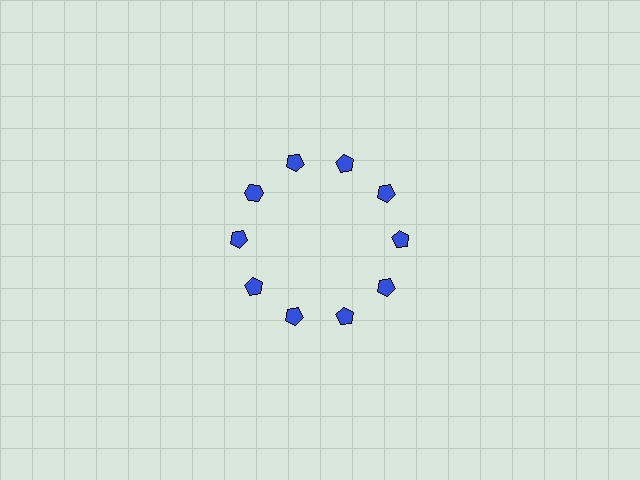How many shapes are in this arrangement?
There are 10 shapes arranged in a ring pattern.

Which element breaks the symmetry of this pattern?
The blue hexagon at roughly the 10 o'clock position breaks the symmetry. All other shapes are blue pentagons.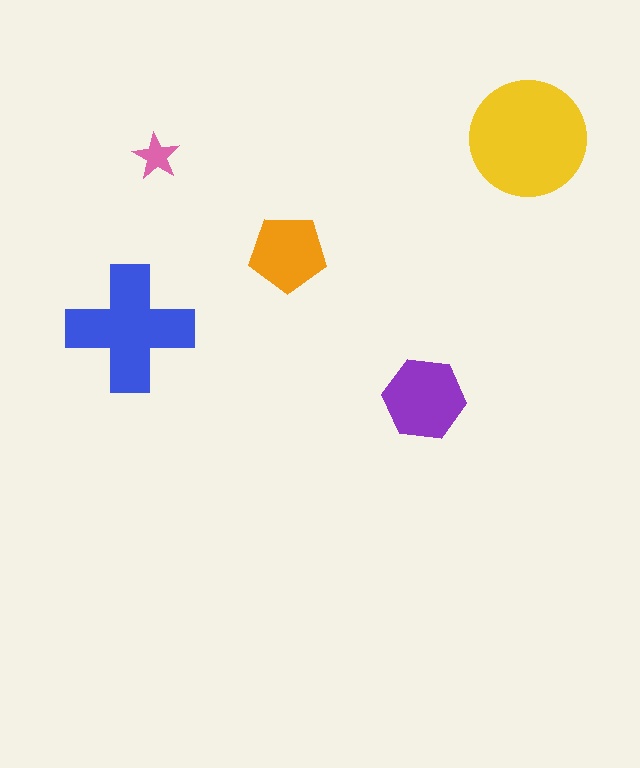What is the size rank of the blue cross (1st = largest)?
2nd.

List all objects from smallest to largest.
The pink star, the orange pentagon, the purple hexagon, the blue cross, the yellow circle.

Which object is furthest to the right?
The yellow circle is rightmost.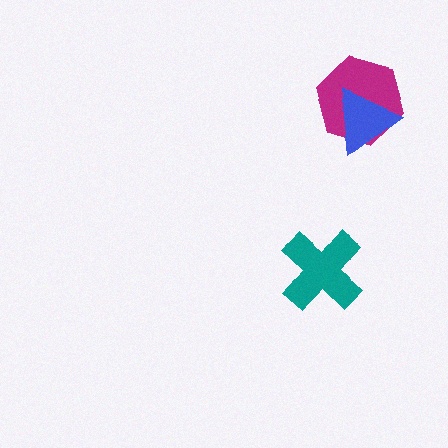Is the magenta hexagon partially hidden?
Yes, it is partially covered by another shape.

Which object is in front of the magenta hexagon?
The blue triangle is in front of the magenta hexagon.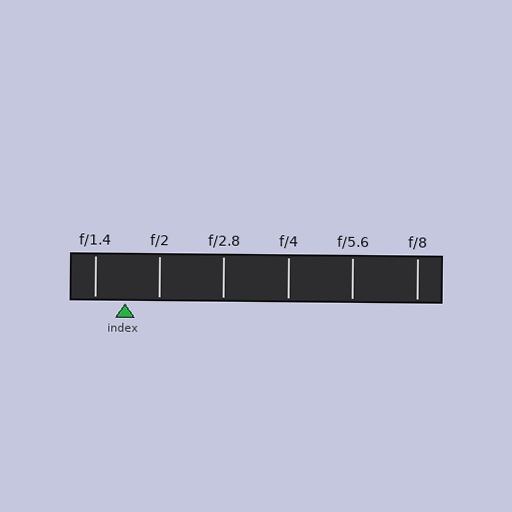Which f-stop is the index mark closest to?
The index mark is closest to f/1.4.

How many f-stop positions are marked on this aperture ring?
There are 6 f-stop positions marked.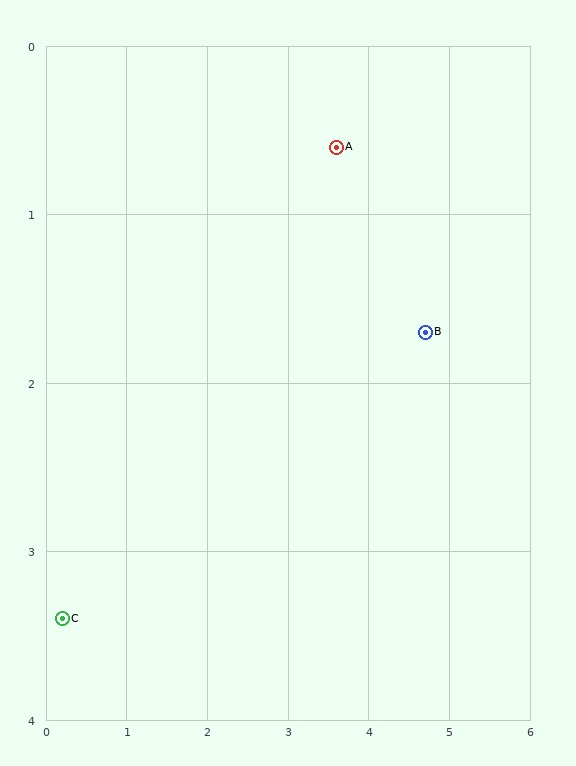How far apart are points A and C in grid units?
Points A and C are about 4.4 grid units apart.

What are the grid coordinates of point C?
Point C is at approximately (0.2, 3.4).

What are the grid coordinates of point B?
Point B is at approximately (4.7, 1.7).